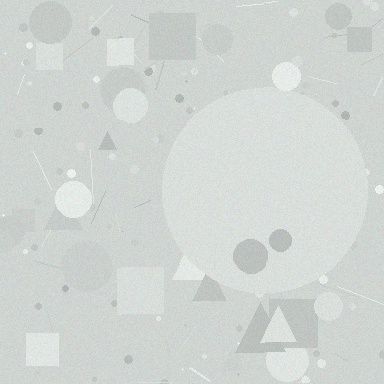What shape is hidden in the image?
A circle is hidden in the image.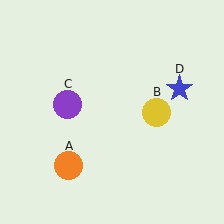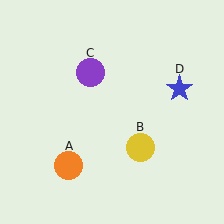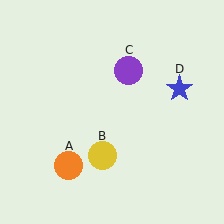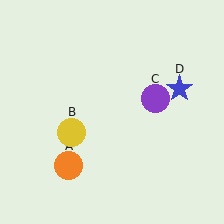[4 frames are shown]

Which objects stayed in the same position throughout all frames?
Orange circle (object A) and blue star (object D) remained stationary.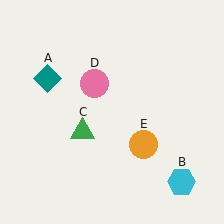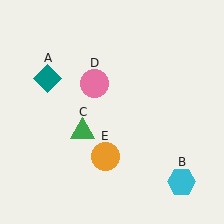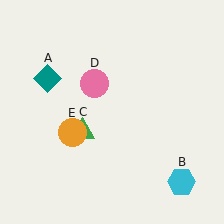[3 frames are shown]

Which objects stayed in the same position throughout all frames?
Teal diamond (object A) and cyan hexagon (object B) and green triangle (object C) and pink circle (object D) remained stationary.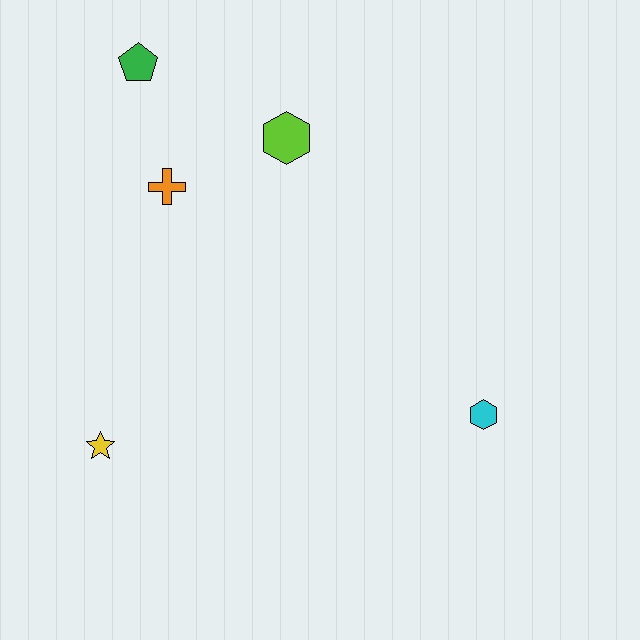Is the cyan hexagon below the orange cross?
Yes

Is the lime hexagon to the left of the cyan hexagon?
Yes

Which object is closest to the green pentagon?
The orange cross is closest to the green pentagon.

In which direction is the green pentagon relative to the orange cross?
The green pentagon is above the orange cross.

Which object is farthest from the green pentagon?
The cyan hexagon is farthest from the green pentagon.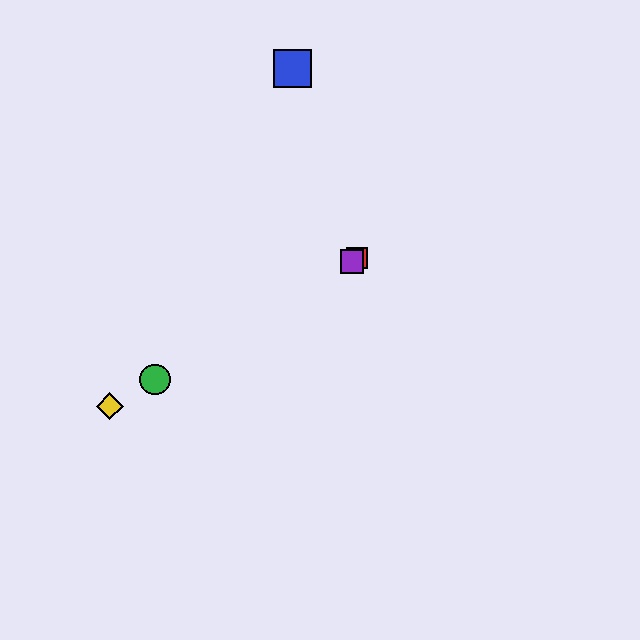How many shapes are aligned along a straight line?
4 shapes (the red square, the green circle, the yellow diamond, the purple square) are aligned along a straight line.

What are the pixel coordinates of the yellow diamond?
The yellow diamond is at (110, 406).